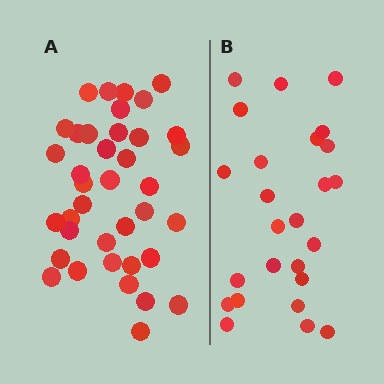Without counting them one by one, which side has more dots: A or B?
Region A (the left region) has more dots.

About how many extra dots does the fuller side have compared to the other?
Region A has approximately 15 more dots than region B.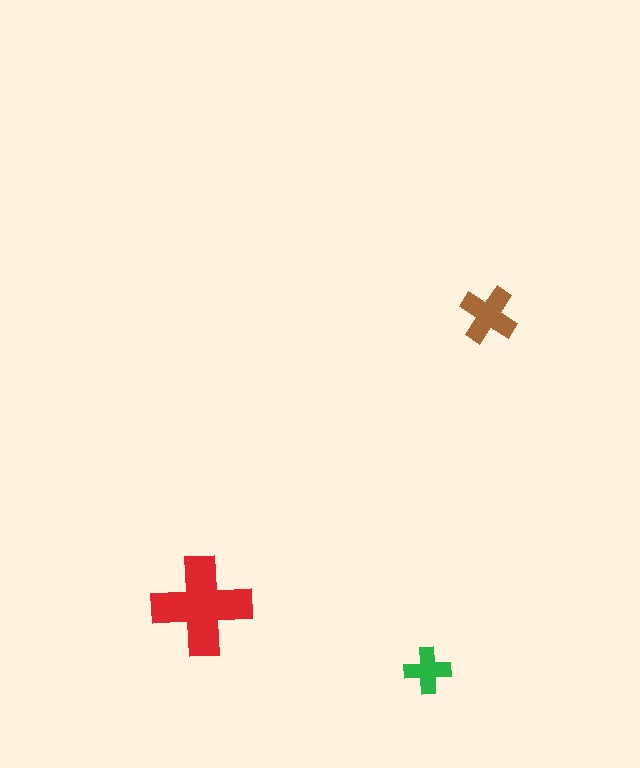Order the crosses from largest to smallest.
the red one, the brown one, the green one.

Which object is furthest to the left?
The red cross is leftmost.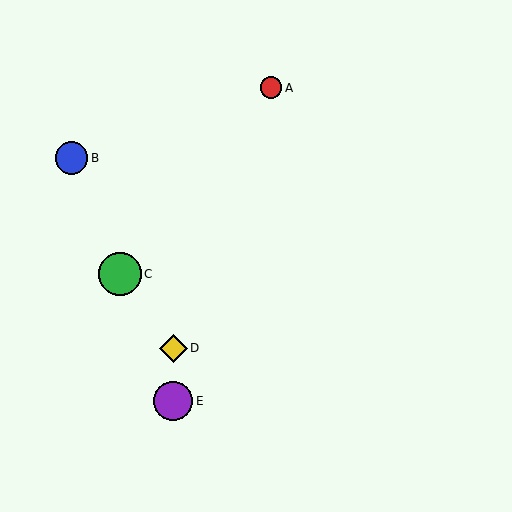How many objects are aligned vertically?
2 objects (D, E) are aligned vertically.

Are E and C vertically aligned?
No, E is at x≈173 and C is at x≈120.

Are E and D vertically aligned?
Yes, both are at x≈173.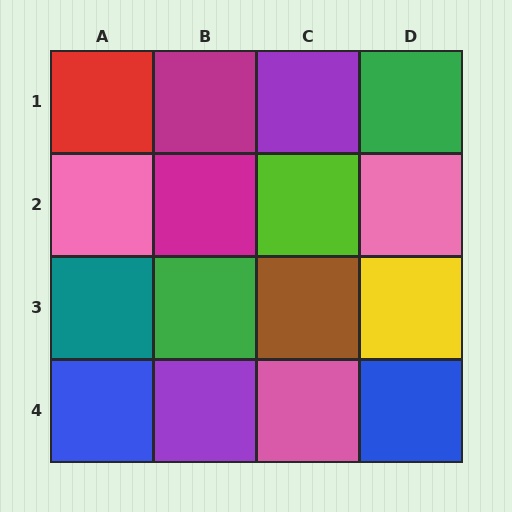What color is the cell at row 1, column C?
Purple.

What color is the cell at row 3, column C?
Brown.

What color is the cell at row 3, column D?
Yellow.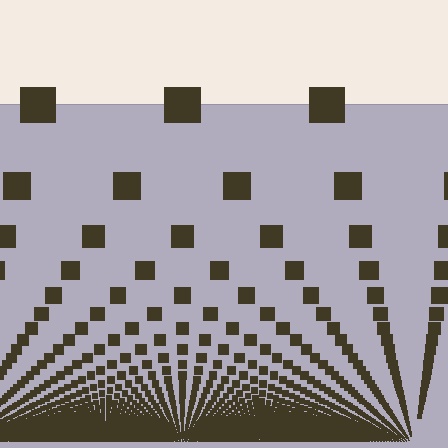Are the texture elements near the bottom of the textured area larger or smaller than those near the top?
Smaller. The gradient is inverted — elements near the bottom are smaller and denser.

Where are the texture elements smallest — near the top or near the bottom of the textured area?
Near the bottom.